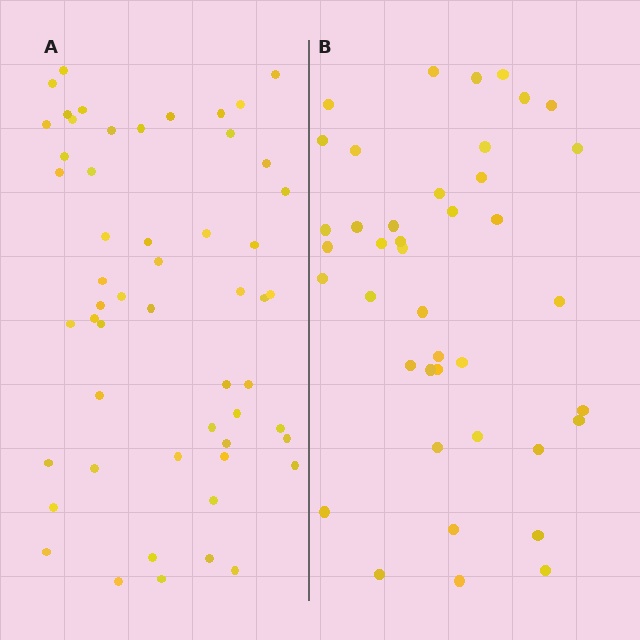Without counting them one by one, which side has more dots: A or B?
Region A (the left region) has more dots.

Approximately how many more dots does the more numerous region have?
Region A has approximately 15 more dots than region B.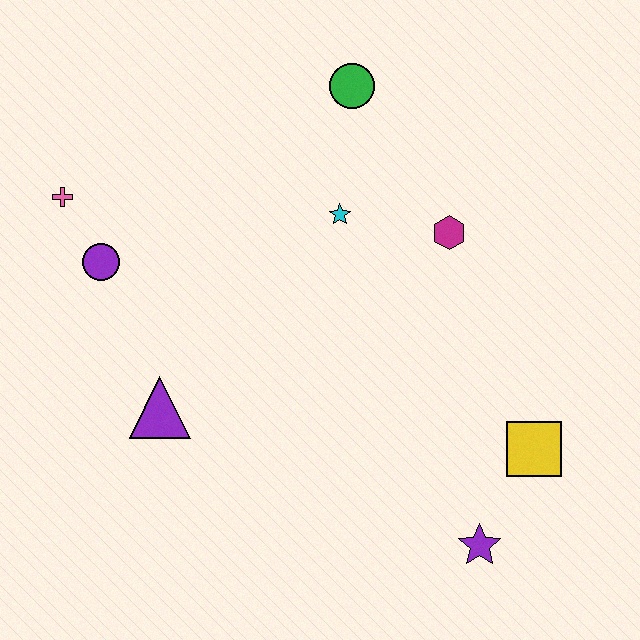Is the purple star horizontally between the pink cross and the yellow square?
Yes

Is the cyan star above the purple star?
Yes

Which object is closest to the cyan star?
The magenta hexagon is closest to the cyan star.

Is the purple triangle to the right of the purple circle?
Yes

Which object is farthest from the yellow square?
The pink cross is farthest from the yellow square.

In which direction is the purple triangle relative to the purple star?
The purple triangle is to the left of the purple star.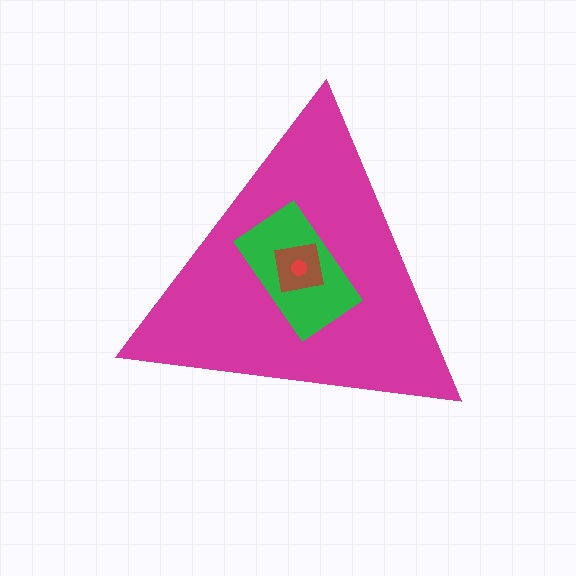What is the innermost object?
The red circle.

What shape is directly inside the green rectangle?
The brown square.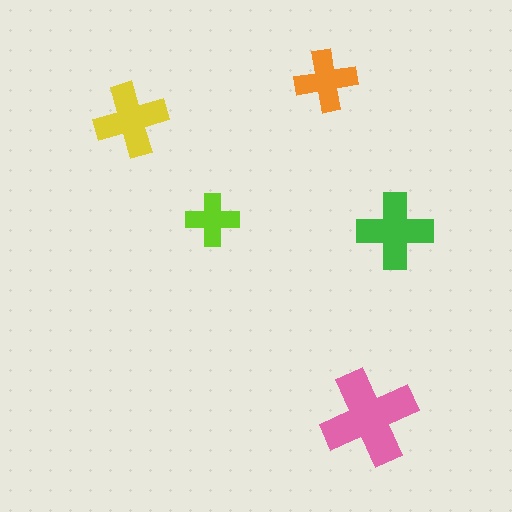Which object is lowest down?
The pink cross is bottommost.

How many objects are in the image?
There are 5 objects in the image.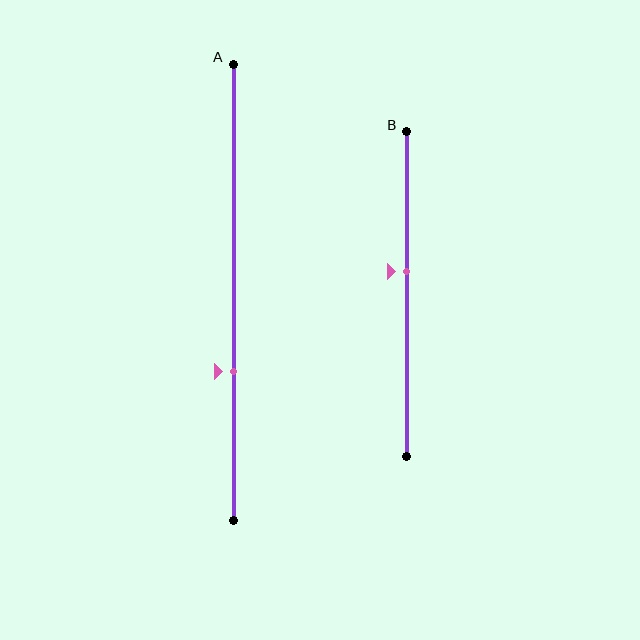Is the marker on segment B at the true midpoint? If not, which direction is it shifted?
No, the marker on segment B is shifted upward by about 7% of the segment length.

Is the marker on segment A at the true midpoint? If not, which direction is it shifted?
No, the marker on segment A is shifted downward by about 17% of the segment length.